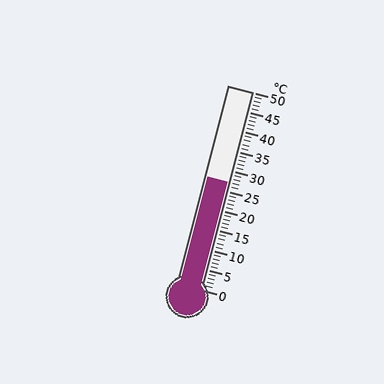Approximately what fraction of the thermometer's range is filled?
The thermometer is filled to approximately 55% of its range.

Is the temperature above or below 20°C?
The temperature is above 20°C.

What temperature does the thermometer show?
The thermometer shows approximately 27°C.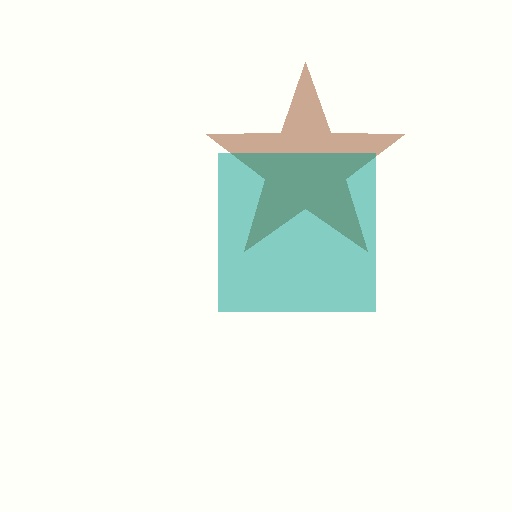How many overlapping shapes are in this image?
There are 2 overlapping shapes in the image.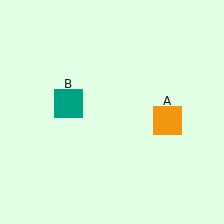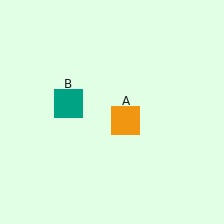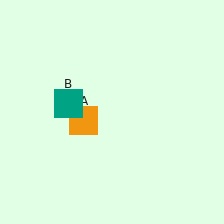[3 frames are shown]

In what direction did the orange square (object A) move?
The orange square (object A) moved left.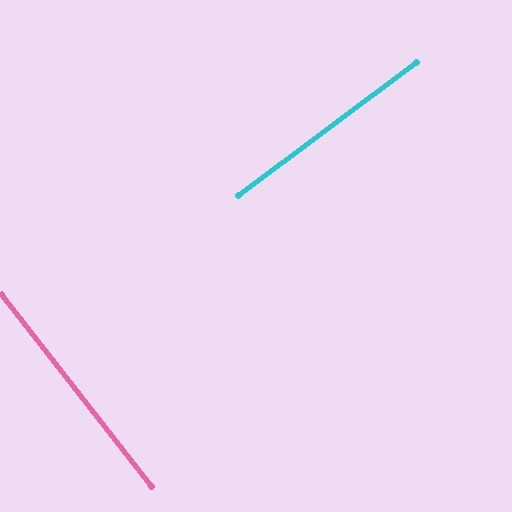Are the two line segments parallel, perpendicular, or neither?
Perpendicular — they meet at approximately 89°.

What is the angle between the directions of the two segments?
Approximately 89 degrees.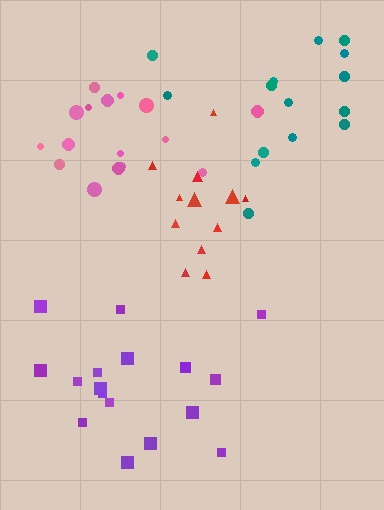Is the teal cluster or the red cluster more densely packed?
Red.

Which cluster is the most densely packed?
Red.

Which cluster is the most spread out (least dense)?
Teal.